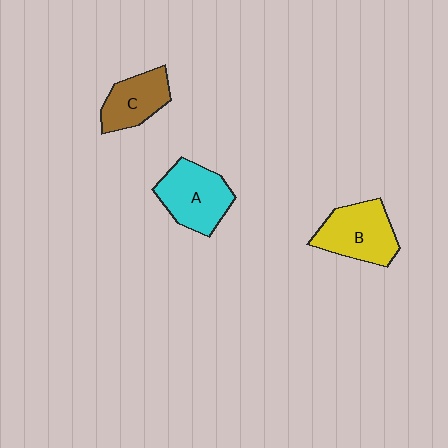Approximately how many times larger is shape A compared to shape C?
Approximately 1.3 times.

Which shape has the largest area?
Shape B (yellow).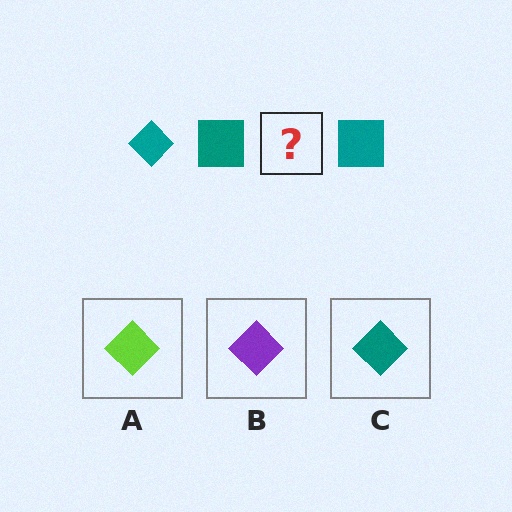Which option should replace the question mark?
Option C.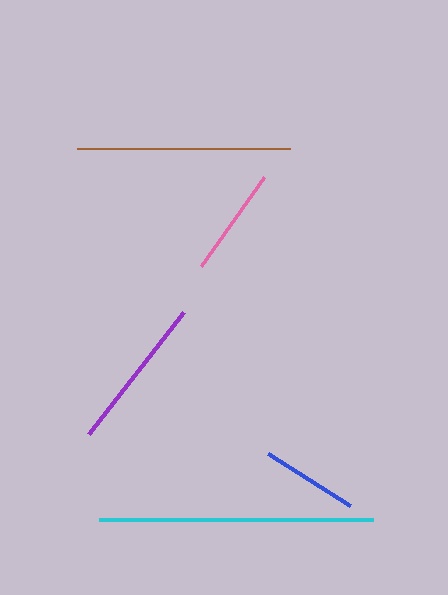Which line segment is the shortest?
The blue line is the shortest at approximately 97 pixels.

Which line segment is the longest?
The cyan line is the longest at approximately 275 pixels.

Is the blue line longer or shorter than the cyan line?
The cyan line is longer than the blue line.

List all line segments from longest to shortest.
From longest to shortest: cyan, brown, purple, pink, blue.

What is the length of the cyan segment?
The cyan segment is approximately 275 pixels long.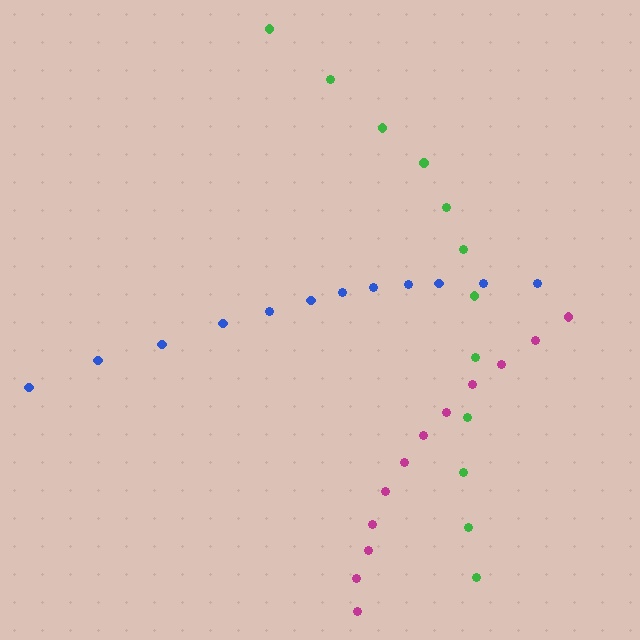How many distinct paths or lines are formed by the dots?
There are 3 distinct paths.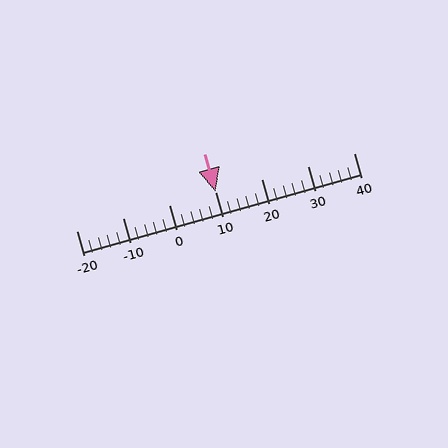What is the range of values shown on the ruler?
The ruler shows values from -20 to 40.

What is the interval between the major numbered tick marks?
The major tick marks are spaced 10 units apart.